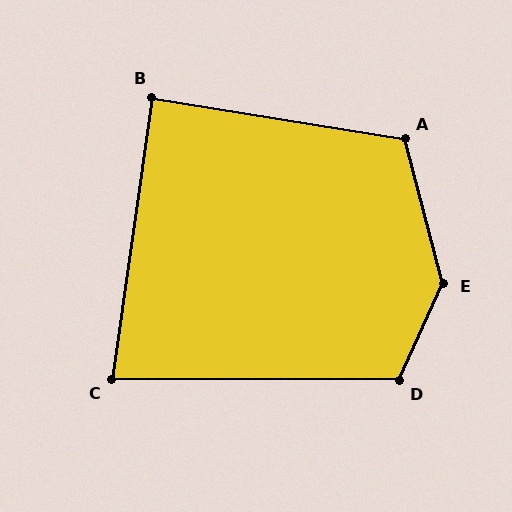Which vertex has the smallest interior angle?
C, at approximately 82 degrees.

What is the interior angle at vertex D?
Approximately 115 degrees (obtuse).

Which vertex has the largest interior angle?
E, at approximately 140 degrees.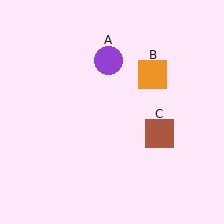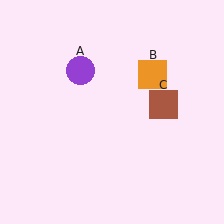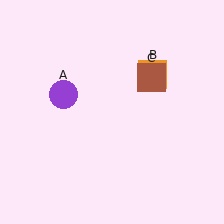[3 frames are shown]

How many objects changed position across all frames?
2 objects changed position: purple circle (object A), brown square (object C).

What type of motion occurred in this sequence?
The purple circle (object A), brown square (object C) rotated counterclockwise around the center of the scene.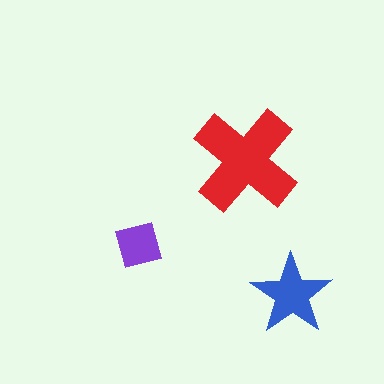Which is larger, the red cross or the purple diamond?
The red cross.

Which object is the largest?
The red cross.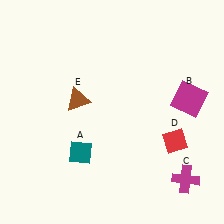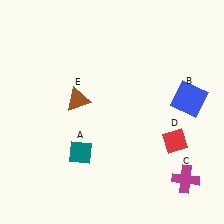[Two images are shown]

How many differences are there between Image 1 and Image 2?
There is 1 difference between the two images.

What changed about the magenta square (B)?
In Image 1, B is magenta. In Image 2, it changed to blue.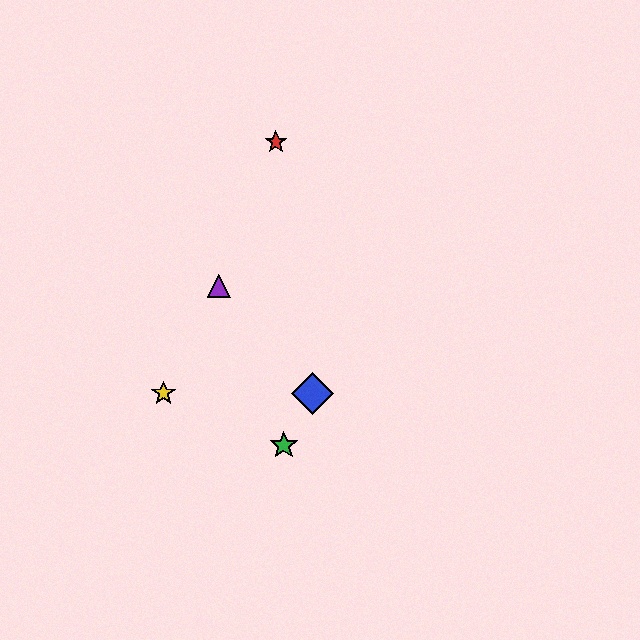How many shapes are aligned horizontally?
2 shapes (the blue diamond, the yellow star) are aligned horizontally.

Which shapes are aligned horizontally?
The blue diamond, the yellow star are aligned horizontally.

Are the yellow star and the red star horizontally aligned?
No, the yellow star is at y≈393 and the red star is at y≈142.